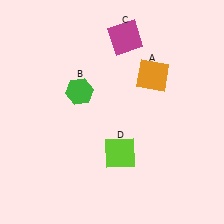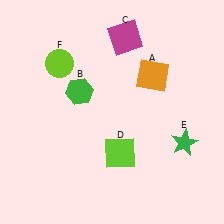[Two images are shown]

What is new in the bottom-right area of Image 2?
A green star (E) was added in the bottom-right area of Image 2.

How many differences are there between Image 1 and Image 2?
There are 2 differences between the two images.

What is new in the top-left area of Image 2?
A lime circle (F) was added in the top-left area of Image 2.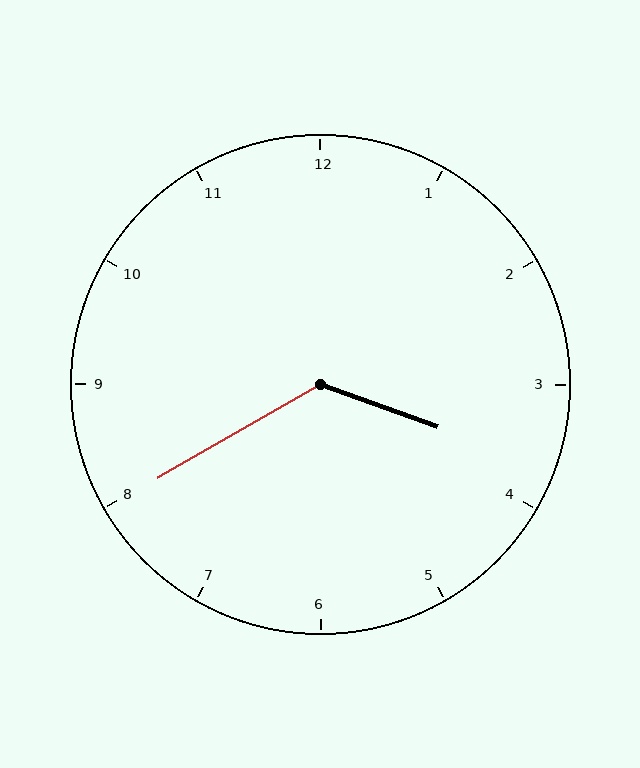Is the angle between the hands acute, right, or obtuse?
It is obtuse.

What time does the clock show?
3:40.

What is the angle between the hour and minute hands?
Approximately 130 degrees.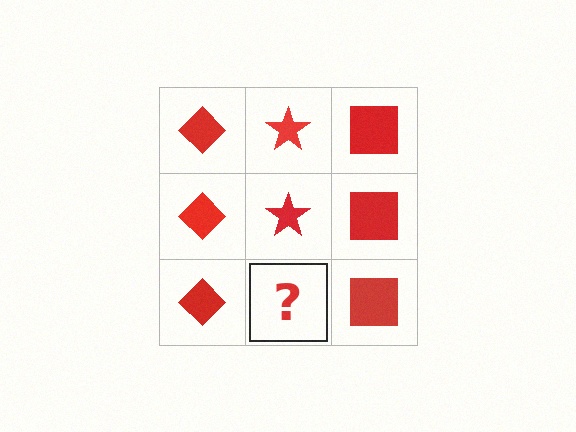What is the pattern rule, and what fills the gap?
The rule is that each column has a consistent shape. The gap should be filled with a red star.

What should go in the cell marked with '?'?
The missing cell should contain a red star.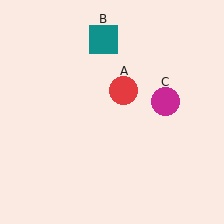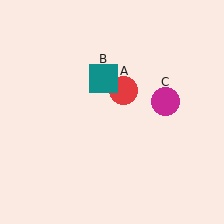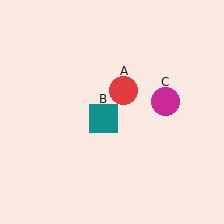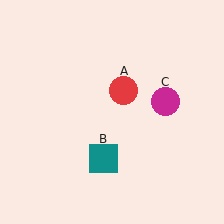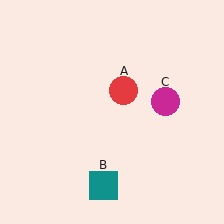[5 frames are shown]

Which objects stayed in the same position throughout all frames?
Red circle (object A) and magenta circle (object C) remained stationary.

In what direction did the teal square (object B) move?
The teal square (object B) moved down.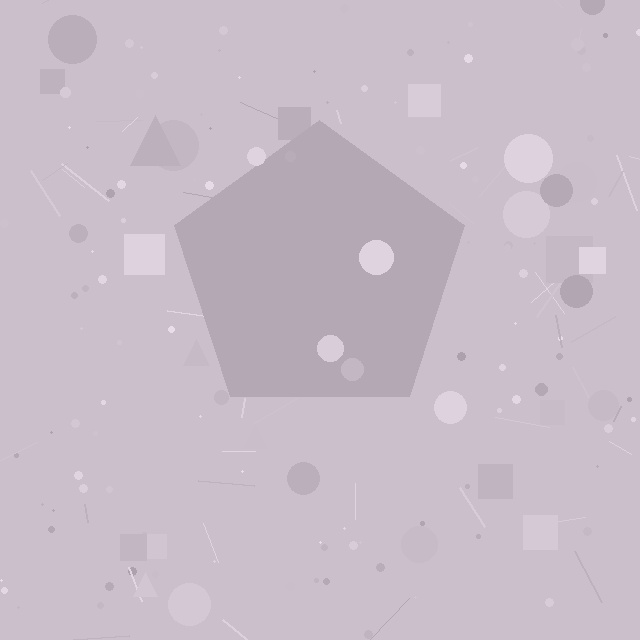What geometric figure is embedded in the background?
A pentagon is embedded in the background.